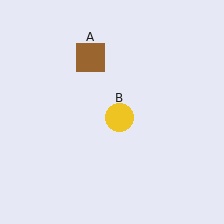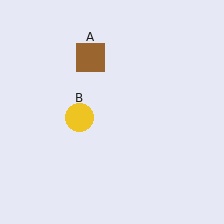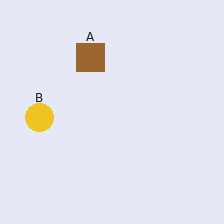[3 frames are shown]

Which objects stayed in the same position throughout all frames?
Brown square (object A) remained stationary.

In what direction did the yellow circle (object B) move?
The yellow circle (object B) moved left.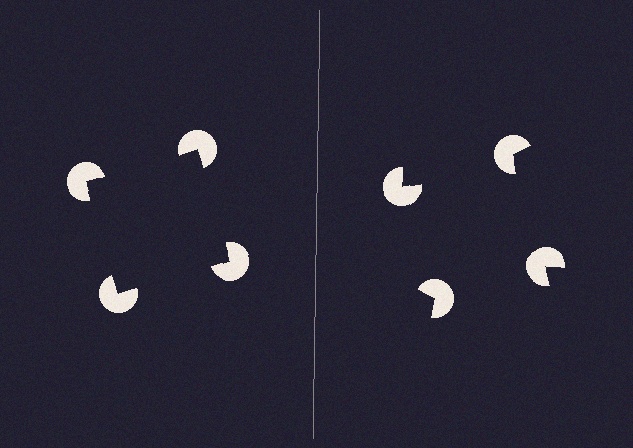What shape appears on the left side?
An illusory square.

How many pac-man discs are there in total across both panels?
8 — 4 on each side.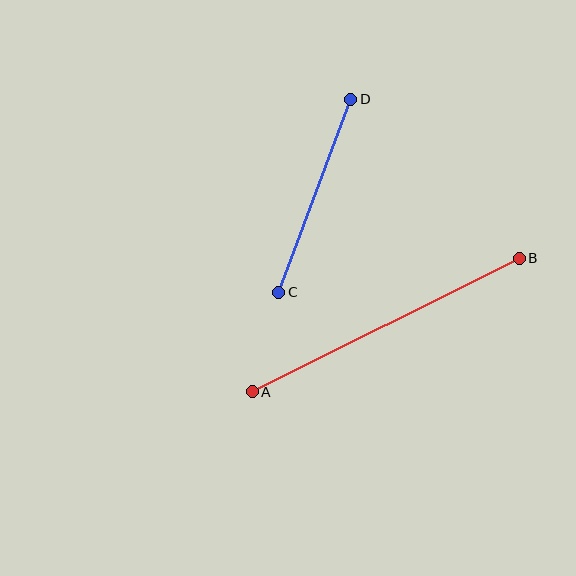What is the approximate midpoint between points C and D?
The midpoint is at approximately (315, 196) pixels.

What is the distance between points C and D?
The distance is approximately 206 pixels.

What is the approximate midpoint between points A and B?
The midpoint is at approximately (386, 325) pixels.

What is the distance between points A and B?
The distance is approximately 299 pixels.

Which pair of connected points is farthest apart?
Points A and B are farthest apart.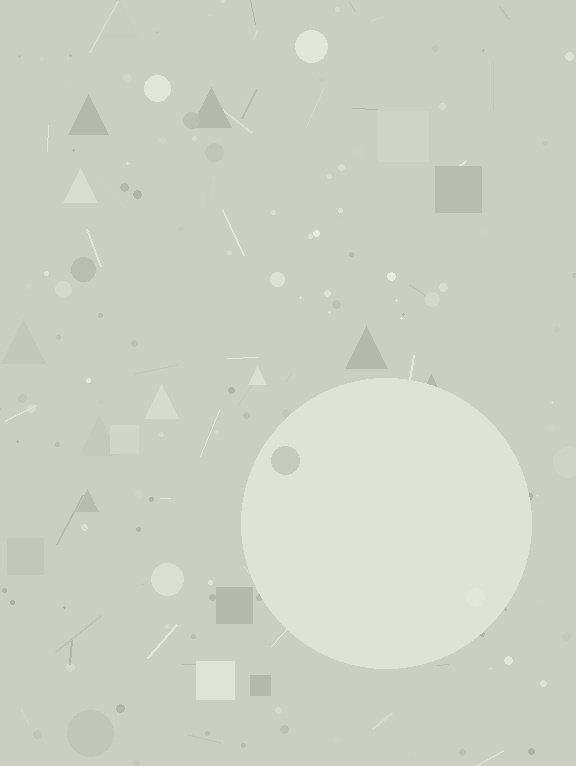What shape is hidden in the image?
A circle is hidden in the image.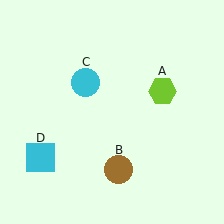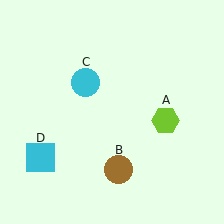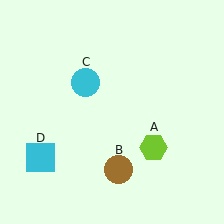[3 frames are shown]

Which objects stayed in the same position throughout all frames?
Brown circle (object B) and cyan circle (object C) and cyan square (object D) remained stationary.